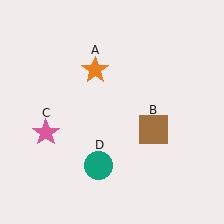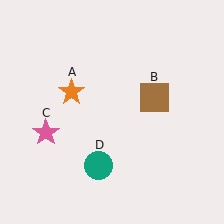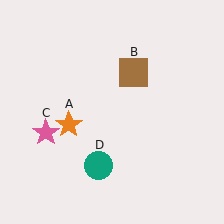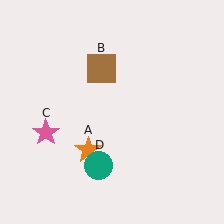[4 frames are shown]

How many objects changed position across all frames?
2 objects changed position: orange star (object A), brown square (object B).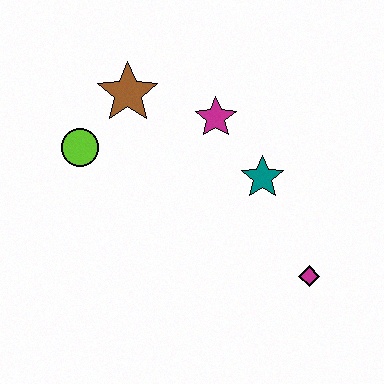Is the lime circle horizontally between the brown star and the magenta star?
No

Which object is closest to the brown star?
The lime circle is closest to the brown star.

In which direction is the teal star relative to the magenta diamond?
The teal star is above the magenta diamond.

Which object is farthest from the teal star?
The lime circle is farthest from the teal star.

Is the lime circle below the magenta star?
Yes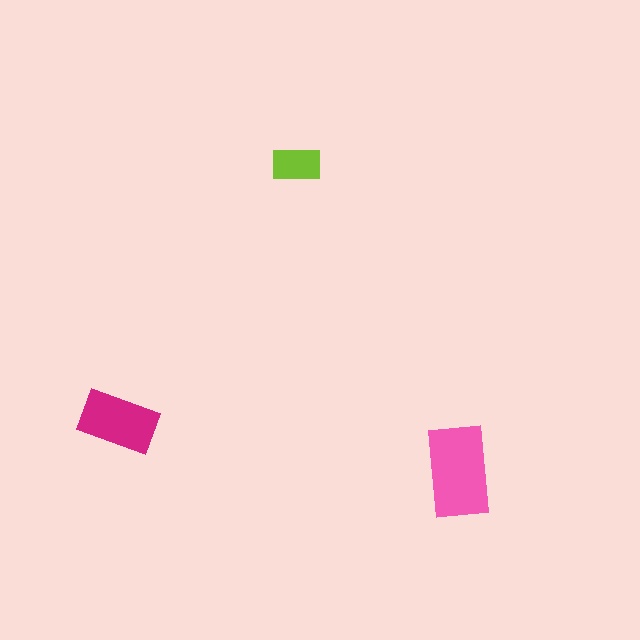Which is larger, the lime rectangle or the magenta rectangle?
The magenta one.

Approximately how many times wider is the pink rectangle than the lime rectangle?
About 2 times wider.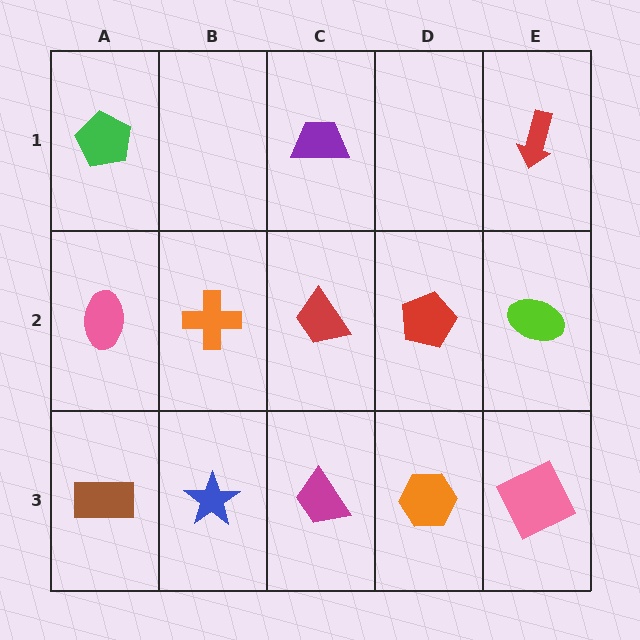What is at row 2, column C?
A red trapezoid.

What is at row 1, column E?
A red arrow.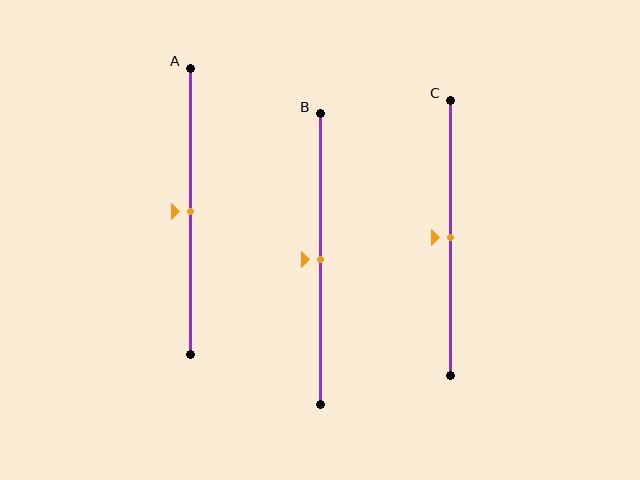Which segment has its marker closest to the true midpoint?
Segment A has its marker closest to the true midpoint.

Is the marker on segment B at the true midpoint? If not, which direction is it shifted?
Yes, the marker on segment B is at the true midpoint.